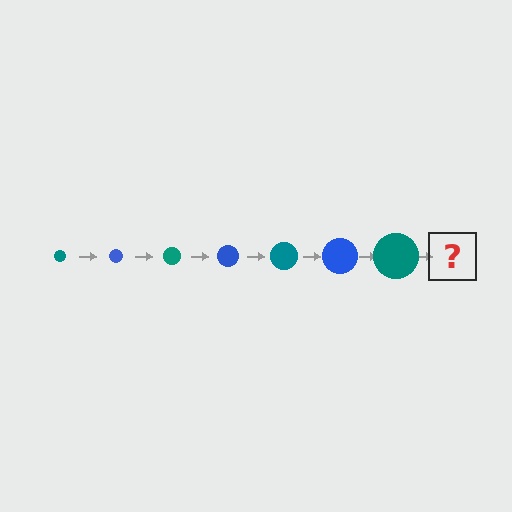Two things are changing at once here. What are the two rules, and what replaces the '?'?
The two rules are that the circle grows larger each step and the color cycles through teal and blue. The '?' should be a blue circle, larger than the previous one.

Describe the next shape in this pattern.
It should be a blue circle, larger than the previous one.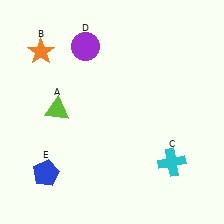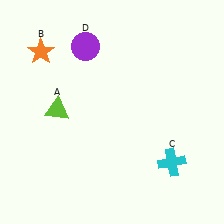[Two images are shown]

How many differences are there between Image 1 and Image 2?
There is 1 difference between the two images.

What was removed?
The blue pentagon (E) was removed in Image 2.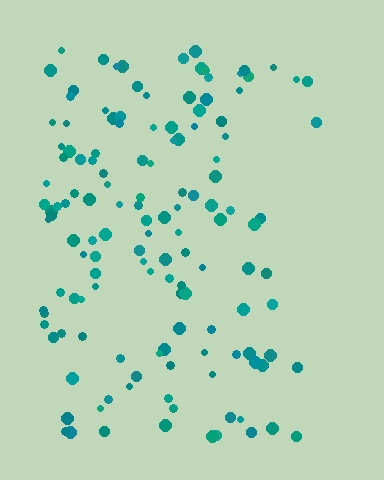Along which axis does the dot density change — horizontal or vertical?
Horizontal.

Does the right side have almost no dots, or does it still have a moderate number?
Still a moderate number, just noticeably fewer than the left.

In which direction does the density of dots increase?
From right to left, with the left side densest.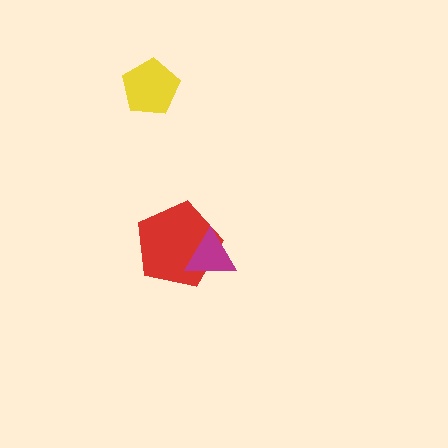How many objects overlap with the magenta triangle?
1 object overlaps with the magenta triangle.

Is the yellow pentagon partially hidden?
No, no other shape covers it.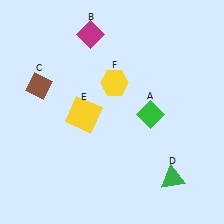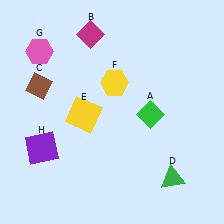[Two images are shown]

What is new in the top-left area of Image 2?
A pink hexagon (G) was added in the top-left area of Image 2.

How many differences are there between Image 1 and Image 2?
There are 2 differences between the two images.